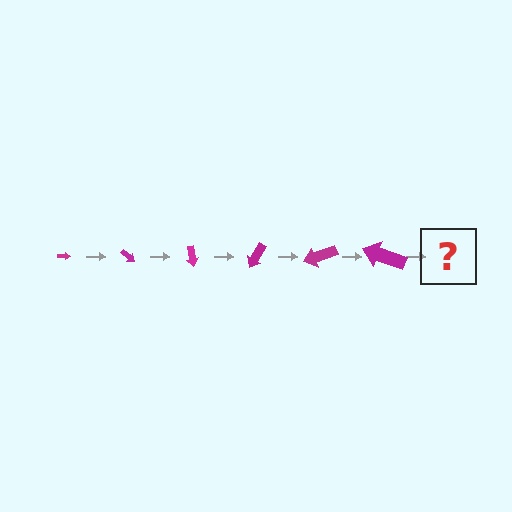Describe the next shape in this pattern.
It should be an arrow, larger than the previous one and rotated 240 degrees from the start.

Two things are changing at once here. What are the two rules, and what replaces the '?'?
The two rules are that the arrow grows larger each step and it rotates 40 degrees each step. The '?' should be an arrow, larger than the previous one and rotated 240 degrees from the start.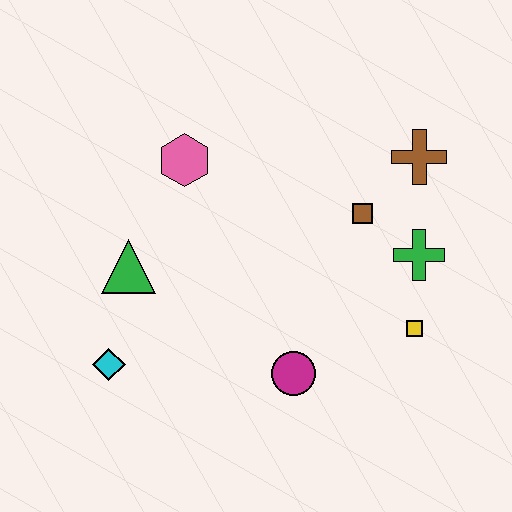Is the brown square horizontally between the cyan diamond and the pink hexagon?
No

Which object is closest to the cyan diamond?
The green triangle is closest to the cyan diamond.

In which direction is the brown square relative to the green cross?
The brown square is to the left of the green cross.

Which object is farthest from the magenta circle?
The brown cross is farthest from the magenta circle.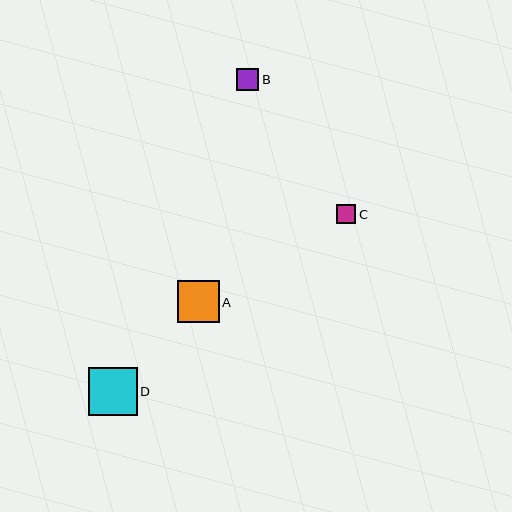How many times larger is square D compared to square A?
Square D is approximately 1.2 times the size of square A.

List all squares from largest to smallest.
From largest to smallest: D, A, B, C.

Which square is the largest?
Square D is the largest with a size of approximately 48 pixels.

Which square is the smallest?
Square C is the smallest with a size of approximately 19 pixels.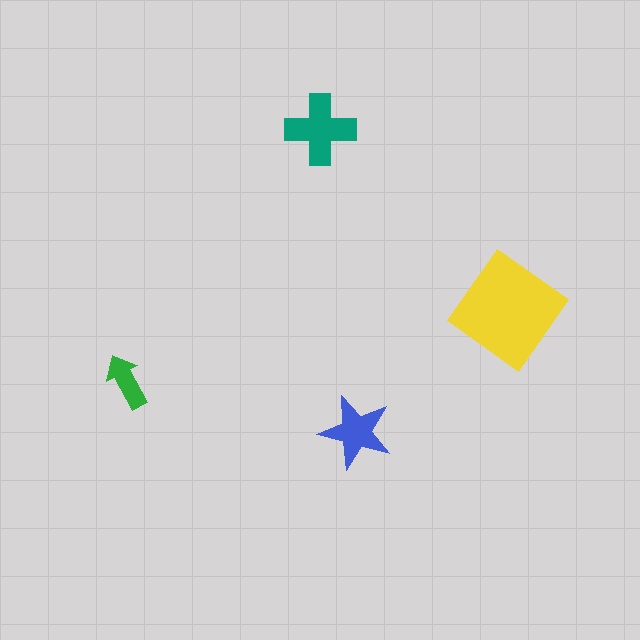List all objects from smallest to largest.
The green arrow, the blue star, the teal cross, the yellow diamond.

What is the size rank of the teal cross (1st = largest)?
2nd.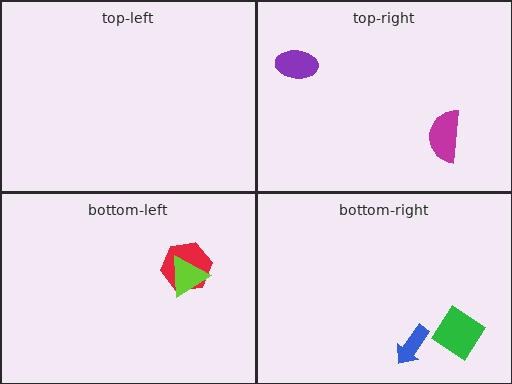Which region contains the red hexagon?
The bottom-left region.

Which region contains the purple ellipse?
The top-right region.